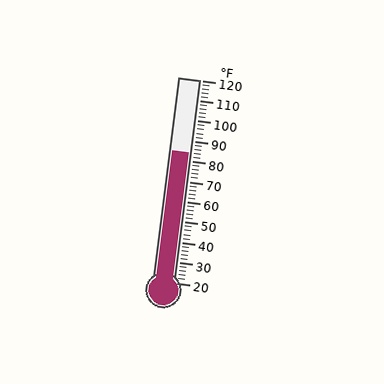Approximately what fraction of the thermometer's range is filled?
The thermometer is filled to approximately 65% of its range.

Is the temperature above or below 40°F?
The temperature is above 40°F.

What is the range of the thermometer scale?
The thermometer scale ranges from 20°F to 120°F.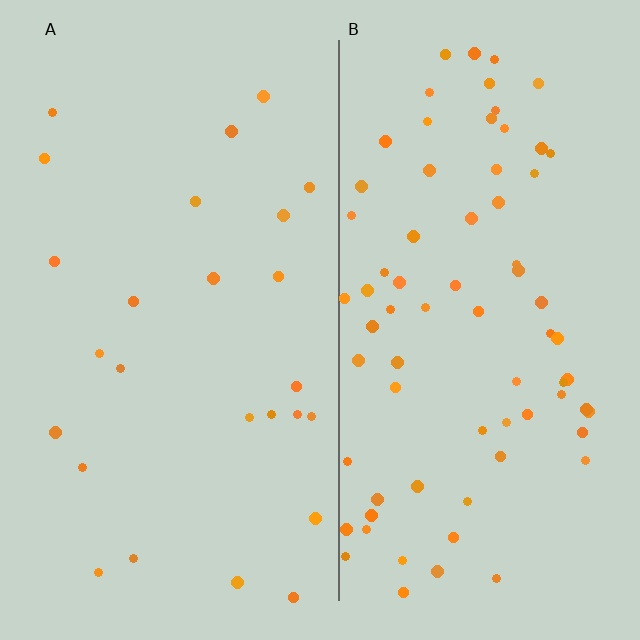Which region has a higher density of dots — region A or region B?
B (the right).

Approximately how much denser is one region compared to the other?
Approximately 2.9× — region B over region A.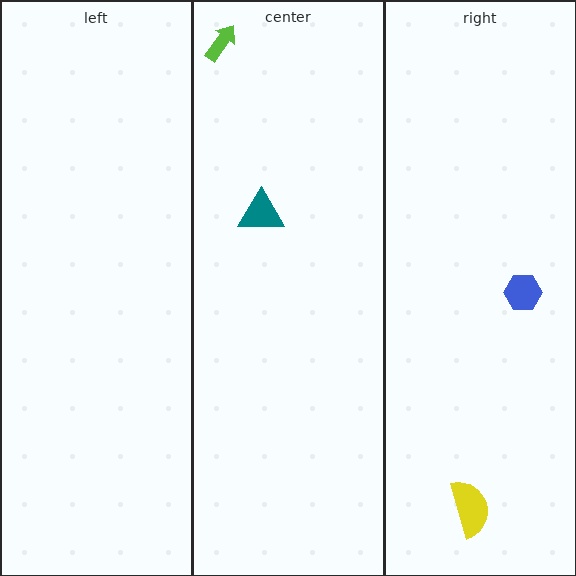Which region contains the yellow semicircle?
The right region.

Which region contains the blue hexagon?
The right region.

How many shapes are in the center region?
2.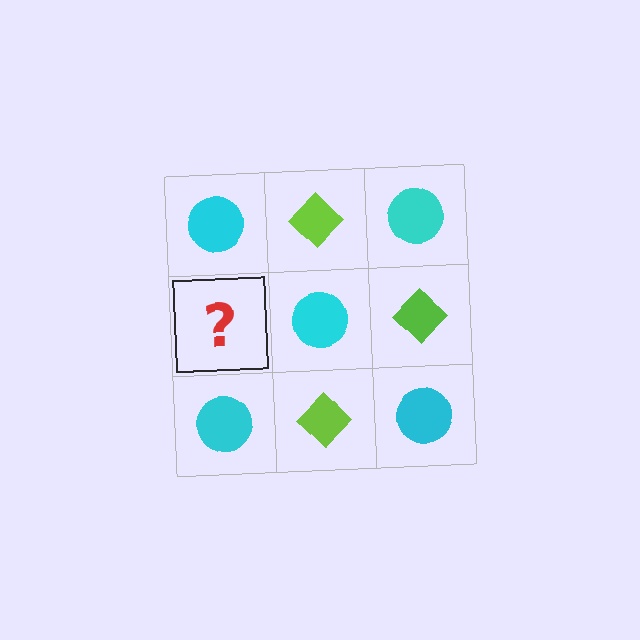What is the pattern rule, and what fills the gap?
The rule is that it alternates cyan circle and lime diamond in a checkerboard pattern. The gap should be filled with a lime diamond.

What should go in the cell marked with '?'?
The missing cell should contain a lime diamond.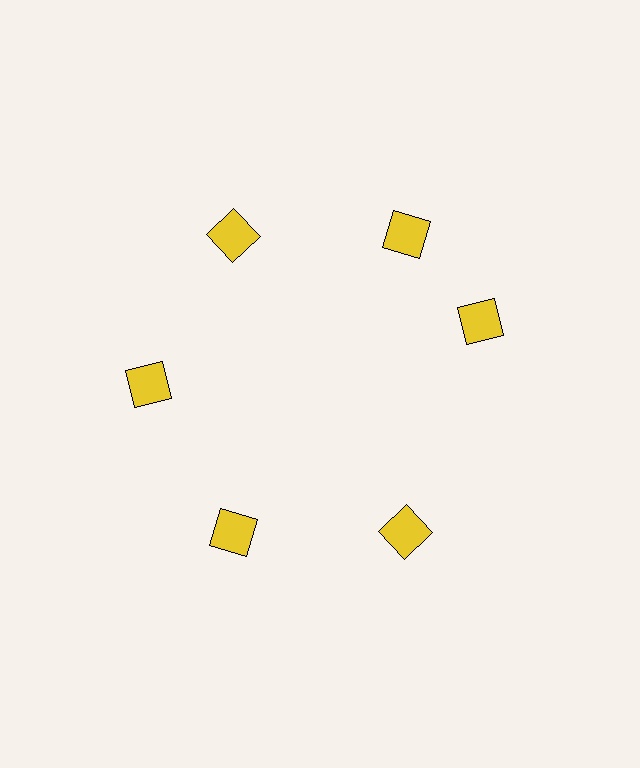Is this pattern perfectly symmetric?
No. The 6 yellow squares are arranged in a ring, but one element near the 3 o'clock position is rotated out of alignment along the ring, breaking the 6-fold rotational symmetry.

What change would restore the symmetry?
The symmetry would be restored by rotating it back into even spacing with its neighbors so that all 6 squares sit at equal angles and equal distance from the center.